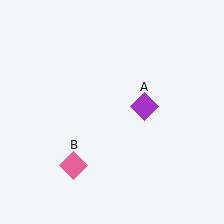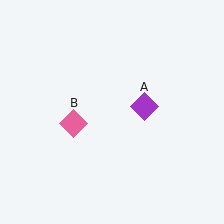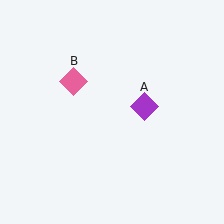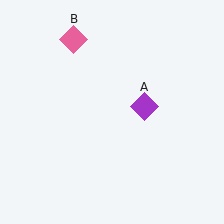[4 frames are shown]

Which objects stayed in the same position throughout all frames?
Purple diamond (object A) remained stationary.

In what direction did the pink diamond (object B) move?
The pink diamond (object B) moved up.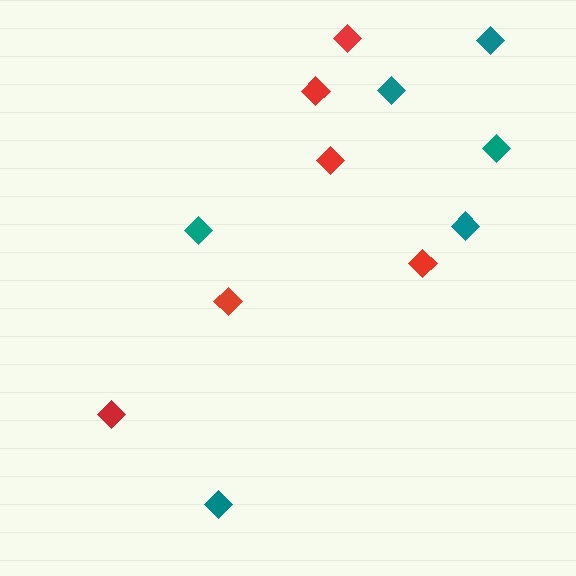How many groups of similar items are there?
There are 2 groups: one group of red diamonds (6) and one group of teal diamonds (6).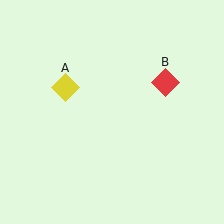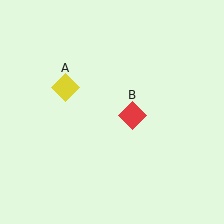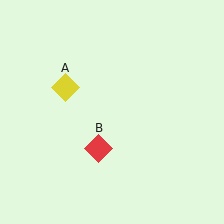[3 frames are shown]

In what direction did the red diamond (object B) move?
The red diamond (object B) moved down and to the left.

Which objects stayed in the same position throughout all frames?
Yellow diamond (object A) remained stationary.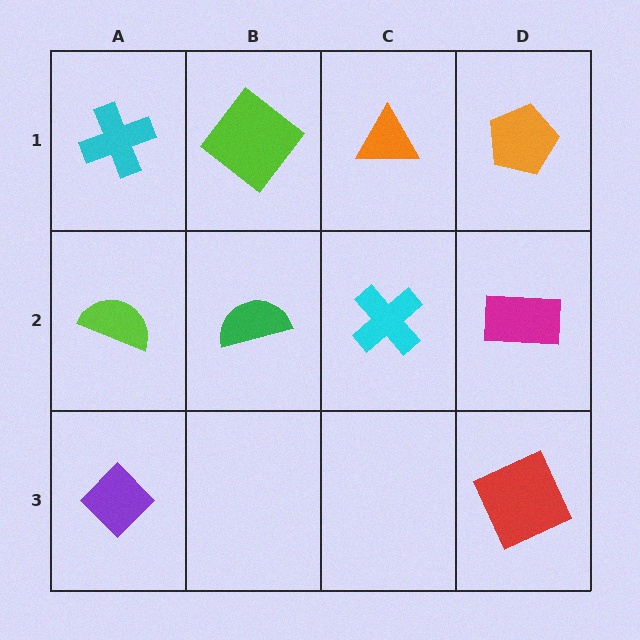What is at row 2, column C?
A cyan cross.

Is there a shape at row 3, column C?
No, that cell is empty.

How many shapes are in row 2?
4 shapes.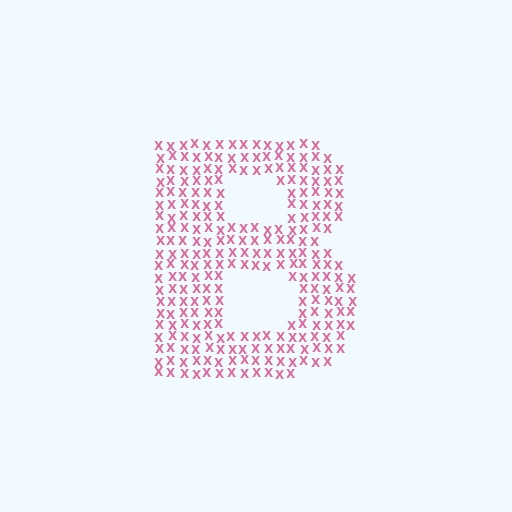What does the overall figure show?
The overall figure shows the letter B.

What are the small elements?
The small elements are letter X's.